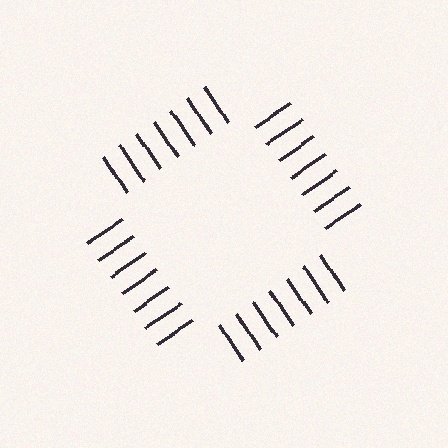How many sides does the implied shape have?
4 sides — the line-ends trace a square.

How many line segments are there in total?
28 — 7 along each of the 4 edges.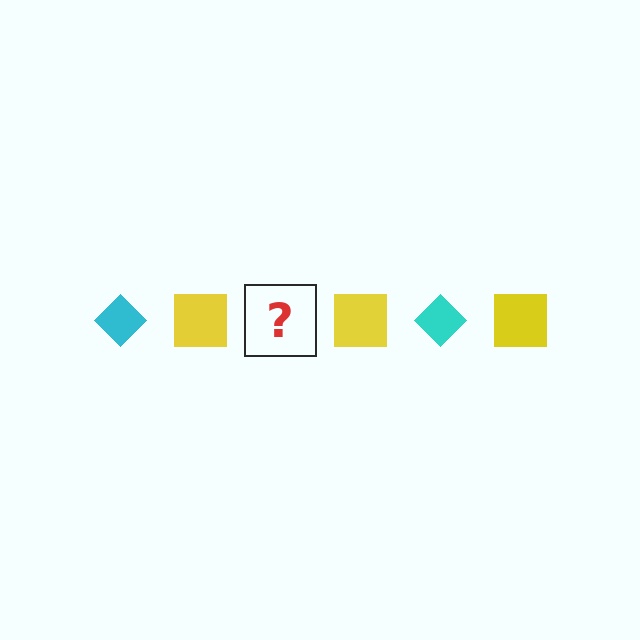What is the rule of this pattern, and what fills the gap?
The rule is that the pattern alternates between cyan diamond and yellow square. The gap should be filled with a cyan diamond.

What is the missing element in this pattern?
The missing element is a cyan diamond.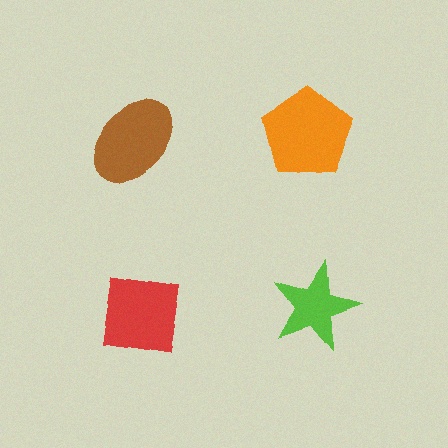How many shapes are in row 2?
2 shapes.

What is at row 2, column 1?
A red square.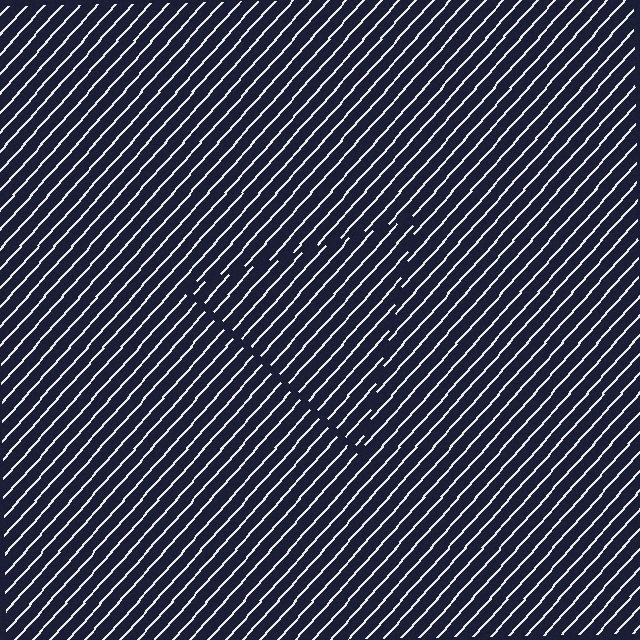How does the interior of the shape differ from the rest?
The interior of the shape contains the same grating, shifted by half a period — the contour is defined by the phase discontinuity where line-ends from the inner and outer gratings abut.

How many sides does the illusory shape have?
3 sides — the line-ends trace a triangle.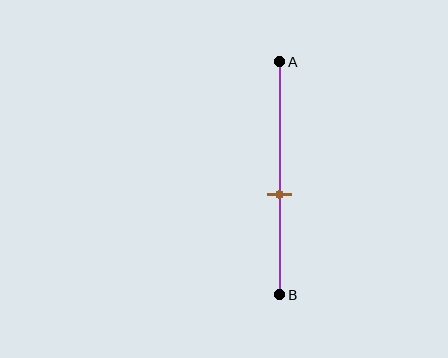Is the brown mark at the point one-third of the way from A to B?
No, the mark is at about 55% from A, not at the 33% one-third point.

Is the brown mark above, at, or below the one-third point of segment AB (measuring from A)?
The brown mark is below the one-third point of segment AB.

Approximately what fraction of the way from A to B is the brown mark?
The brown mark is approximately 55% of the way from A to B.